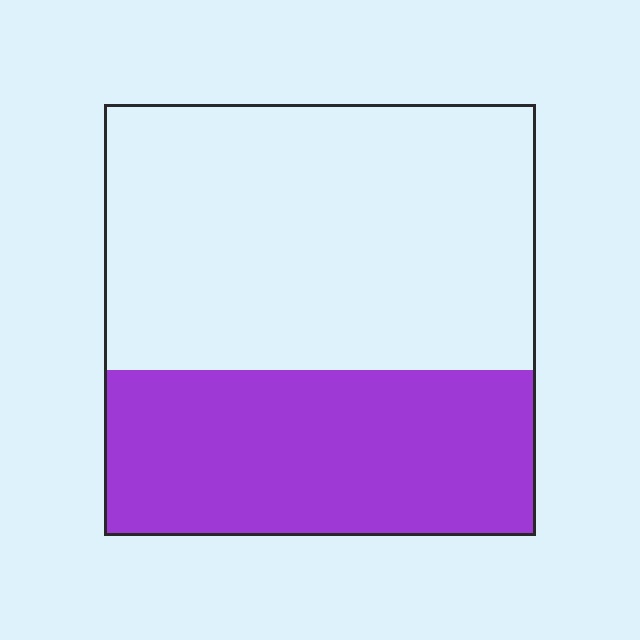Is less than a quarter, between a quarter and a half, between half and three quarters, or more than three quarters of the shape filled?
Between a quarter and a half.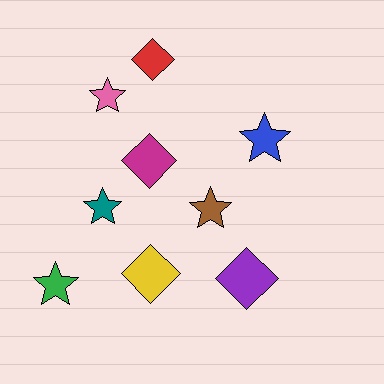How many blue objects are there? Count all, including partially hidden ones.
There is 1 blue object.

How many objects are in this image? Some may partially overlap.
There are 9 objects.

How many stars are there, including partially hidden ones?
There are 5 stars.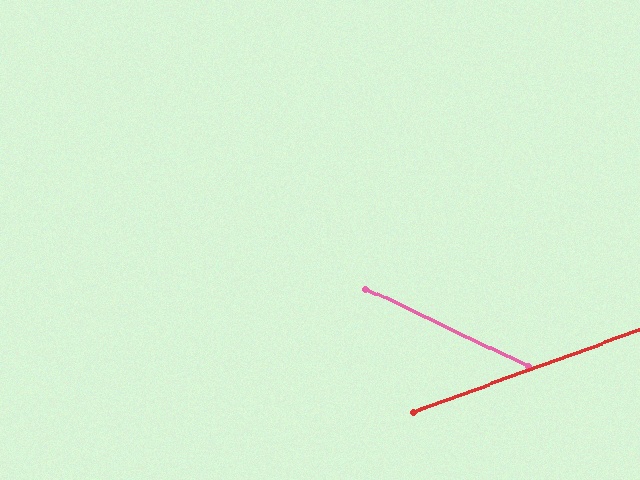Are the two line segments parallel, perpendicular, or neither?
Neither parallel nor perpendicular — they differ by about 45°.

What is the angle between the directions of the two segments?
Approximately 45 degrees.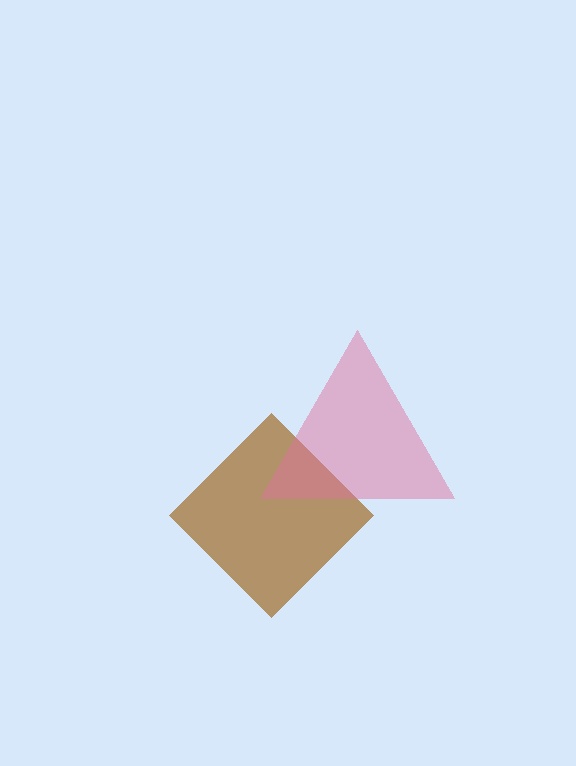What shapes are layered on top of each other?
The layered shapes are: a brown diamond, a pink triangle.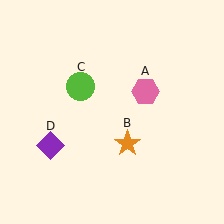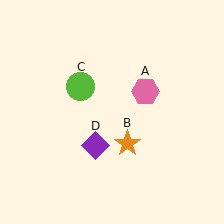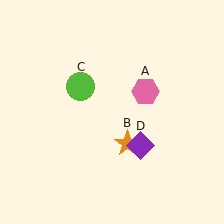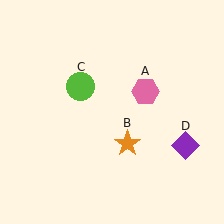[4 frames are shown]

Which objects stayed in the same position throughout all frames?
Pink hexagon (object A) and orange star (object B) and lime circle (object C) remained stationary.